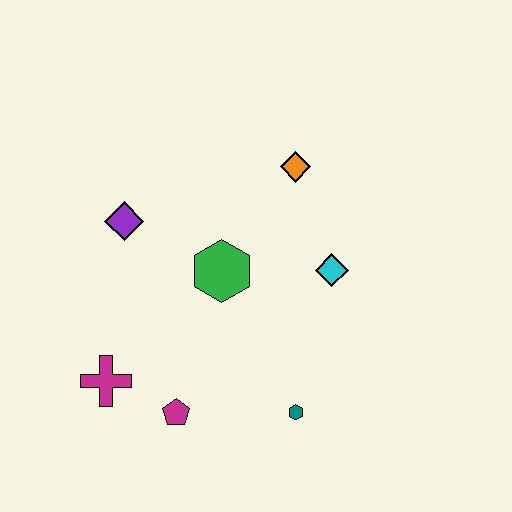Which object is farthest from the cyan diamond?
The magenta cross is farthest from the cyan diamond.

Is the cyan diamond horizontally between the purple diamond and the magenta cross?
No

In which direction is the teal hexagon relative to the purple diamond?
The teal hexagon is below the purple diamond.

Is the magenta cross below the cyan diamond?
Yes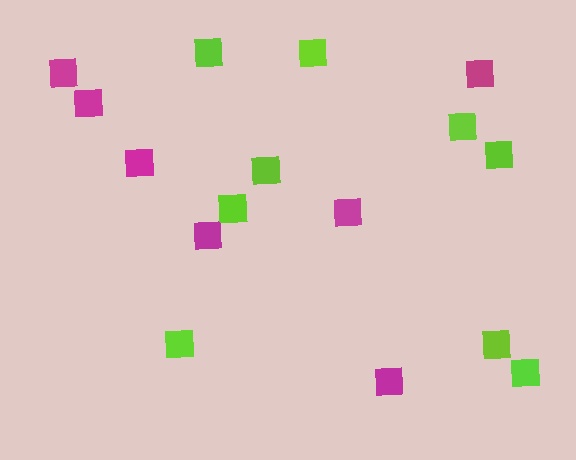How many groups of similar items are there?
There are 2 groups: one group of magenta squares (7) and one group of lime squares (9).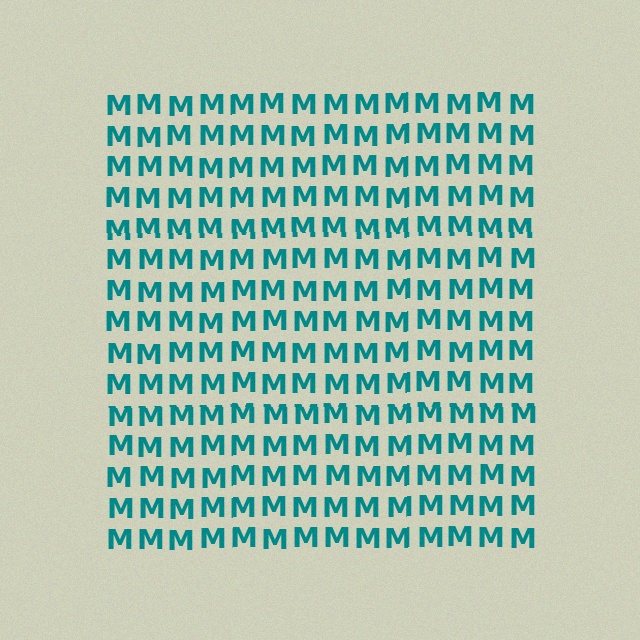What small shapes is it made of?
It is made of small letter M's.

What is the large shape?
The large shape is a square.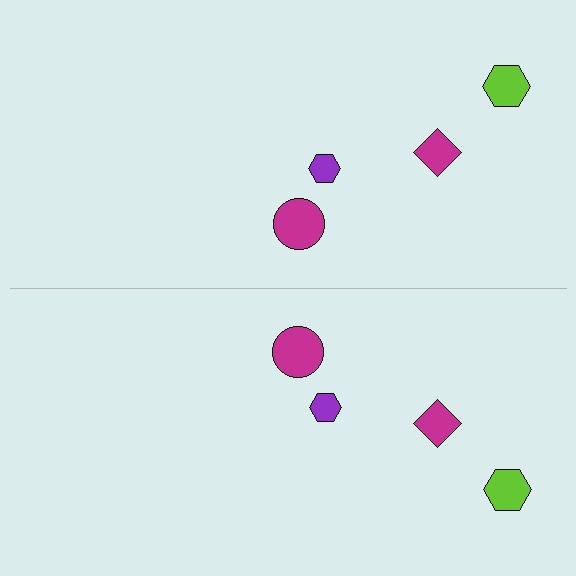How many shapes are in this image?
There are 8 shapes in this image.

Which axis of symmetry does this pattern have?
The pattern has a horizontal axis of symmetry running through the center of the image.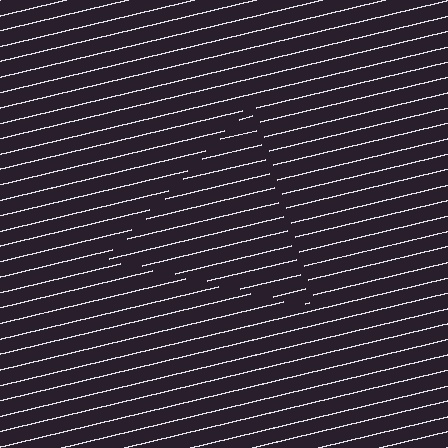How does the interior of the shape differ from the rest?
The interior of the shape contains the same grating, shifted by half a period — the contour is defined by the phase discontinuity where line-ends from the inner and outer gratings abut.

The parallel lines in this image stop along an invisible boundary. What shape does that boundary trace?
An illusory triangle. The interior of the shape contains the same grating, shifted by half a period — the contour is defined by the phase discontinuity where line-ends from the inner and outer gratings abut.